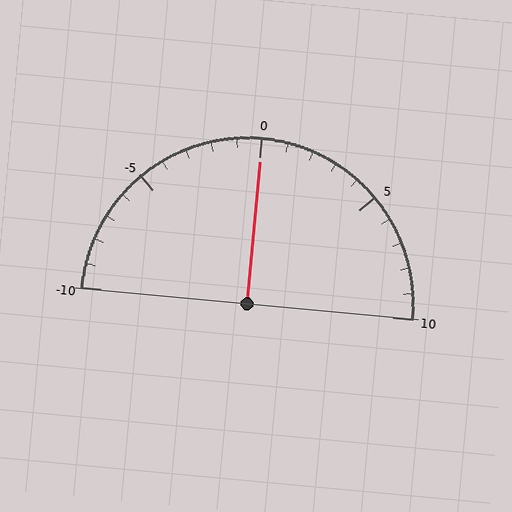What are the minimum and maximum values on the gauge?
The gauge ranges from -10 to 10.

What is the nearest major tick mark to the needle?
The nearest major tick mark is 0.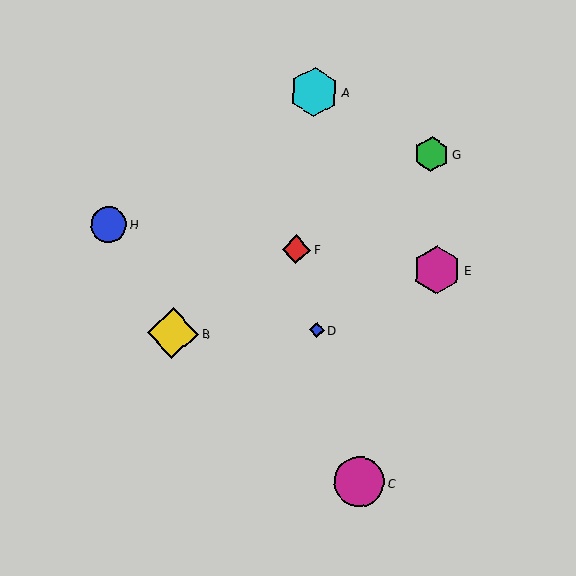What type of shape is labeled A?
Shape A is a cyan hexagon.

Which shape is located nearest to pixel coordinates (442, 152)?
The green hexagon (labeled G) at (431, 154) is nearest to that location.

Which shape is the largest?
The yellow diamond (labeled B) is the largest.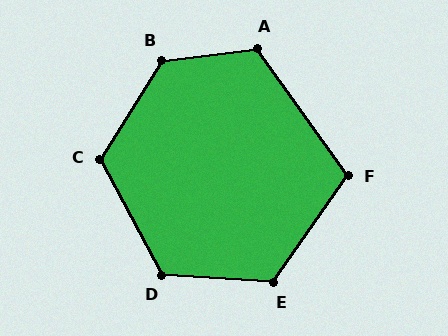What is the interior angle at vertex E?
Approximately 122 degrees (obtuse).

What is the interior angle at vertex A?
Approximately 118 degrees (obtuse).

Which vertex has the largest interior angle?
B, at approximately 129 degrees.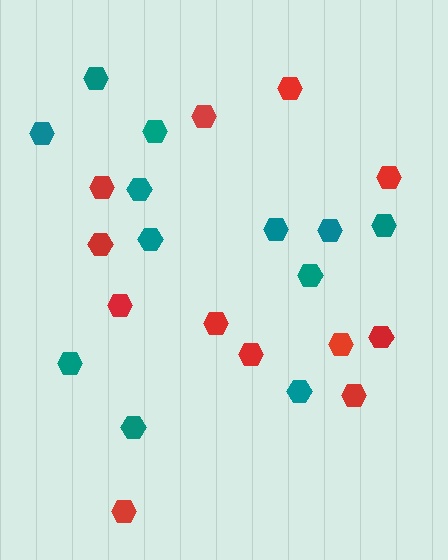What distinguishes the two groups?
There are 2 groups: one group of red hexagons (12) and one group of teal hexagons (12).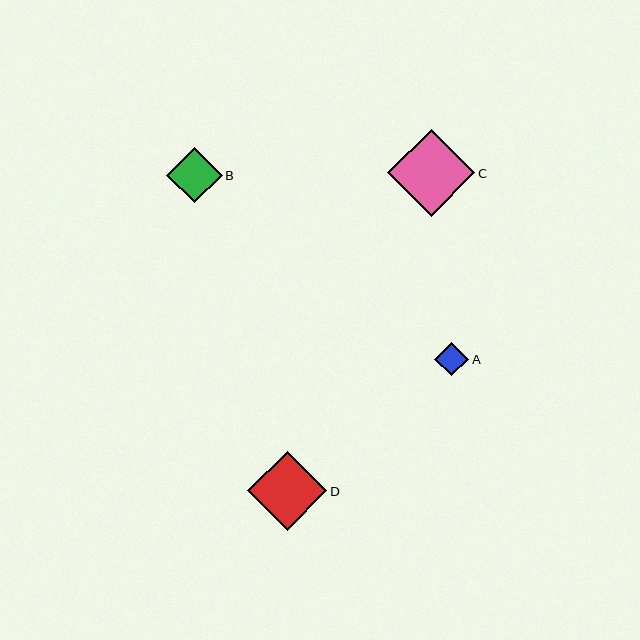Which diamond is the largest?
Diamond C is the largest with a size of approximately 87 pixels.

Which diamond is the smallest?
Diamond A is the smallest with a size of approximately 34 pixels.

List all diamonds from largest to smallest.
From largest to smallest: C, D, B, A.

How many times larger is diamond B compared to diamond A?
Diamond B is approximately 1.6 times the size of diamond A.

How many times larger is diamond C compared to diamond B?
Diamond C is approximately 1.6 times the size of diamond B.